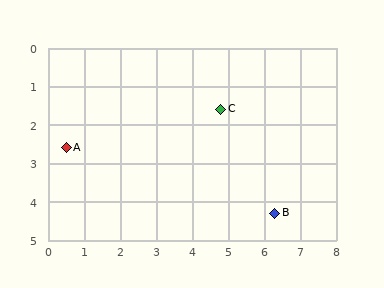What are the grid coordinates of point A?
Point A is at approximately (0.5, 2.6).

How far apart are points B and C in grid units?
Points B and C are about 3.1 grid units apart.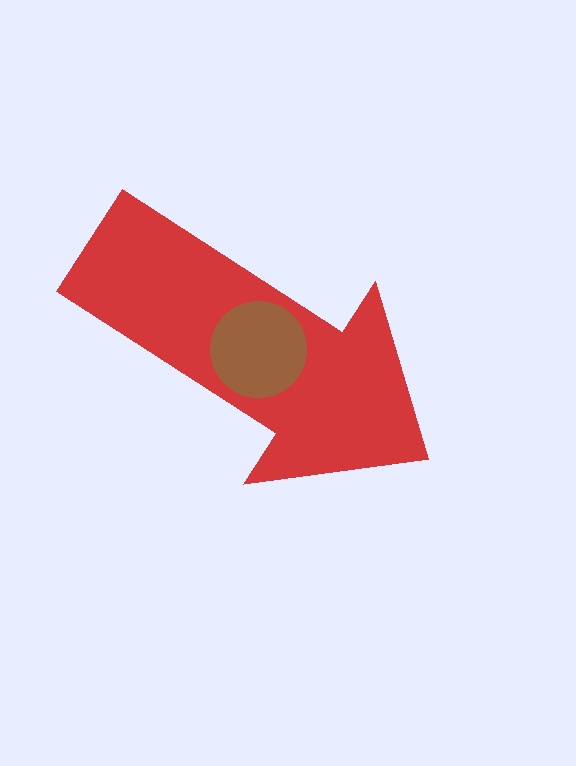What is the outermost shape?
The red arrow.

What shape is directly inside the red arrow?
The brown circle.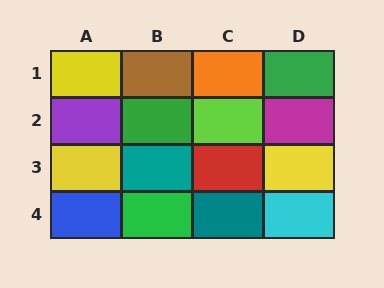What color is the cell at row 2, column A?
Purple.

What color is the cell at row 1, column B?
Brown.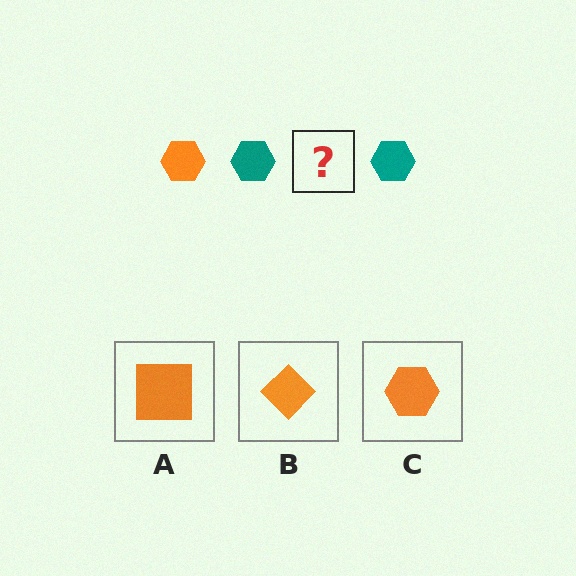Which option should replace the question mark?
Option C.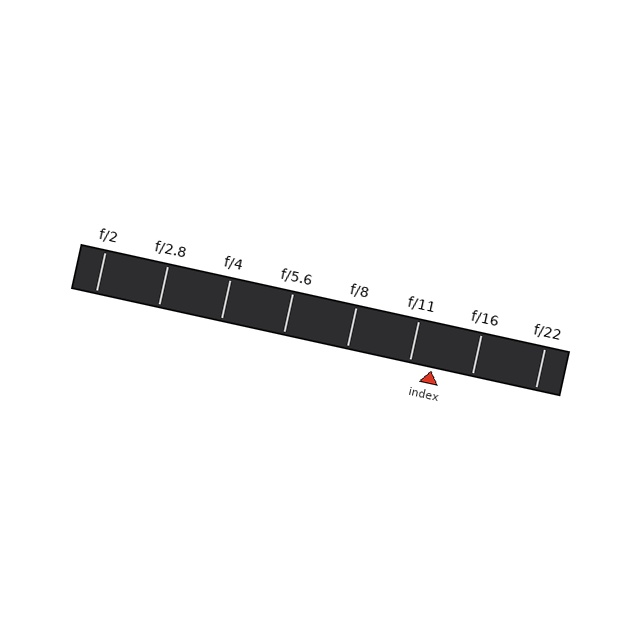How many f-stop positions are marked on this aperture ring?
There are 8 f-stop positions marked.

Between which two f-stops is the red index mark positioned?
The index mark is between f/11 and f/16.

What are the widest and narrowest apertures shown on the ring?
The widest aperture shown is f/2 and the narrowest is f/22.